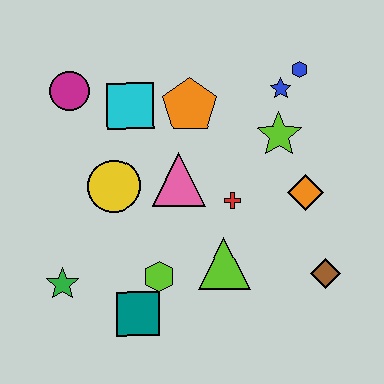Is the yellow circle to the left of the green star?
No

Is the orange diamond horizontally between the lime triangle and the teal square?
No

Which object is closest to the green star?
The teal square is closest to the green star.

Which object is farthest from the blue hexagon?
The green star is farthest from the blue hexagon.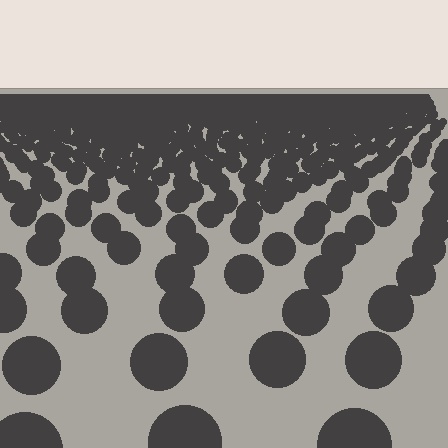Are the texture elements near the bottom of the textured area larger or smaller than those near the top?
Larger. Near the bottom, elements are closer to the viewer and appear at a bigger on-screen size.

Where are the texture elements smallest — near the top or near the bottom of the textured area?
Near the top.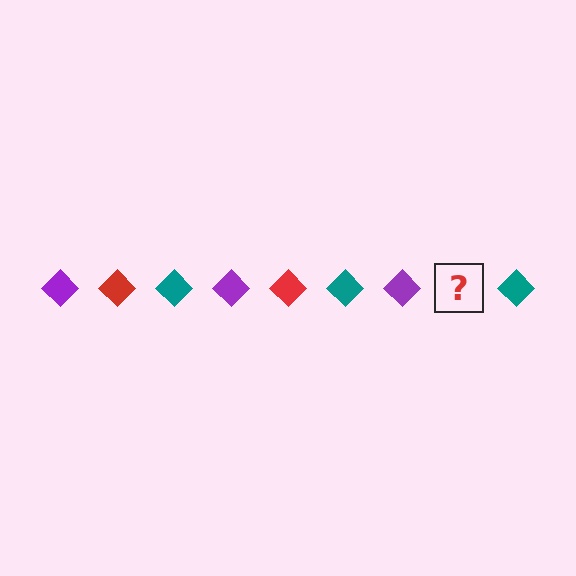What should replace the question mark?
The question mark should be replaced with a red diamond.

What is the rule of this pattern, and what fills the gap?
The rule is that the pattern cycles through purple, red, teal diamonds. The gap should be filled with a red diamond.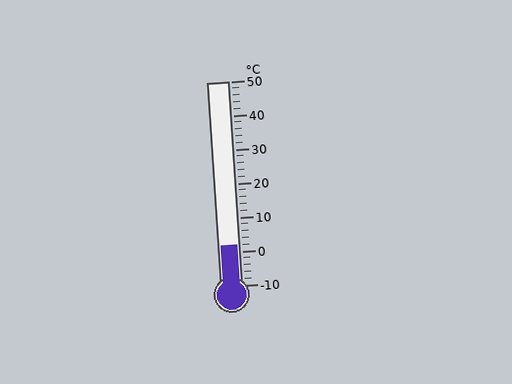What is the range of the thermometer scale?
The thermometer scale ranges from -10°C to 50°C.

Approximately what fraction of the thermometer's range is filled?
The thermometer is filled to approximately 20% of its range.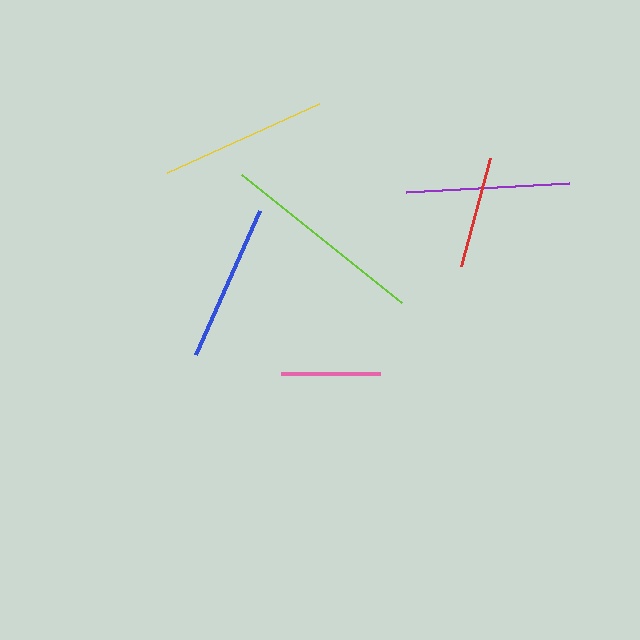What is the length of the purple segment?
The purple segment is approximately 163 pixels long.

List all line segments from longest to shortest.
From longest to shortest: lime, yellow, purple, blue, red, pink.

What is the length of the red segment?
The red segment is approximately 112 pixels long.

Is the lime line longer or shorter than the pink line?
The lime line is longer than the pink line.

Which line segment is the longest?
The lime line is the longest at approximately 204 pixels.